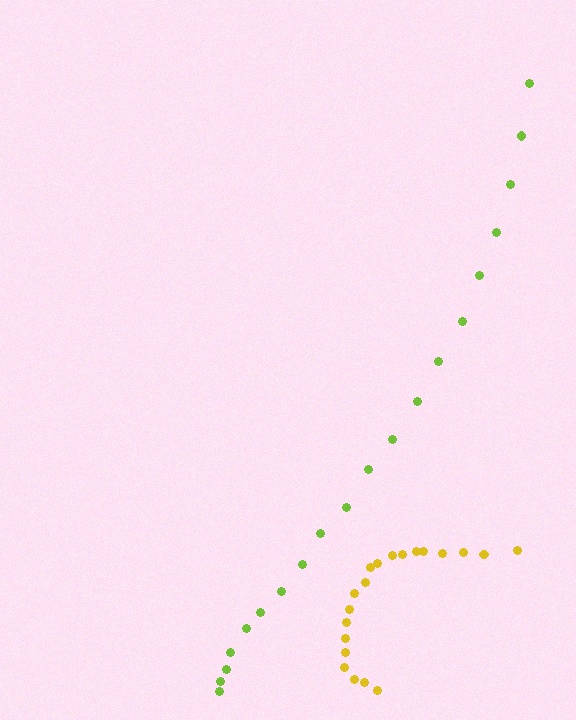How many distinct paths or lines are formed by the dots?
There are 2 distinct paths.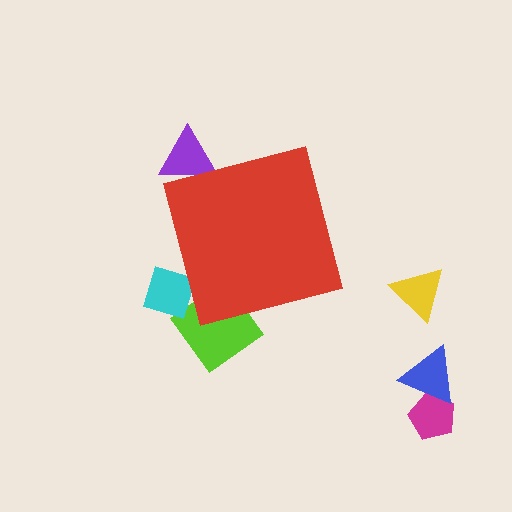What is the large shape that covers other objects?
A red square.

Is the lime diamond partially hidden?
Yes, the lime diamond is partially hidden behind the red square.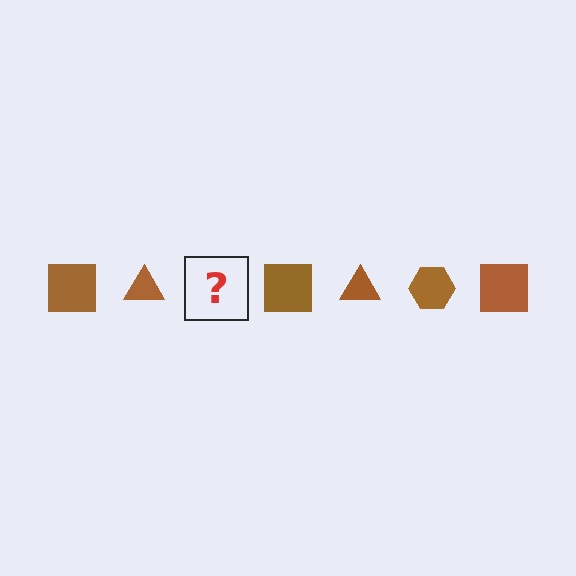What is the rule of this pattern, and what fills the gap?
The rule is that the pattern cycles through square, triangle, hexagon shapes in brown. The gap should be filled with a brown hexagon.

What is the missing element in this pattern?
The missing element is a brown hexagon.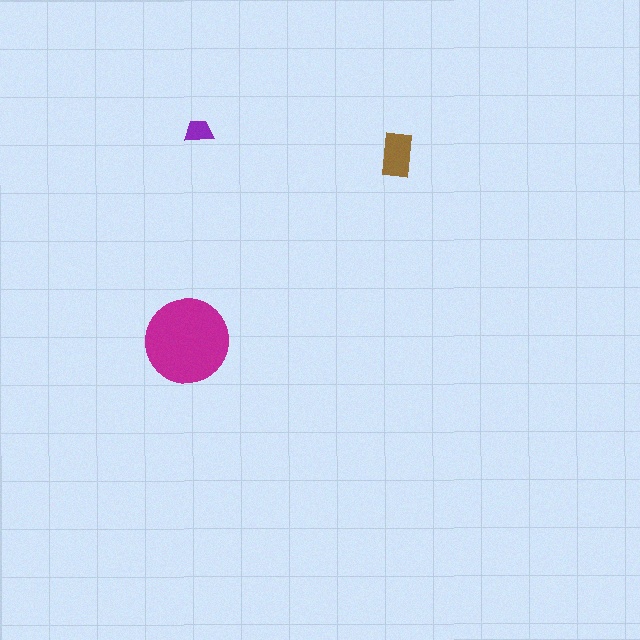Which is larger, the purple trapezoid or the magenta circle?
The magenta circle.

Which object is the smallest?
The purple trapezoid.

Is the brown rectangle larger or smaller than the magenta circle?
Smaller.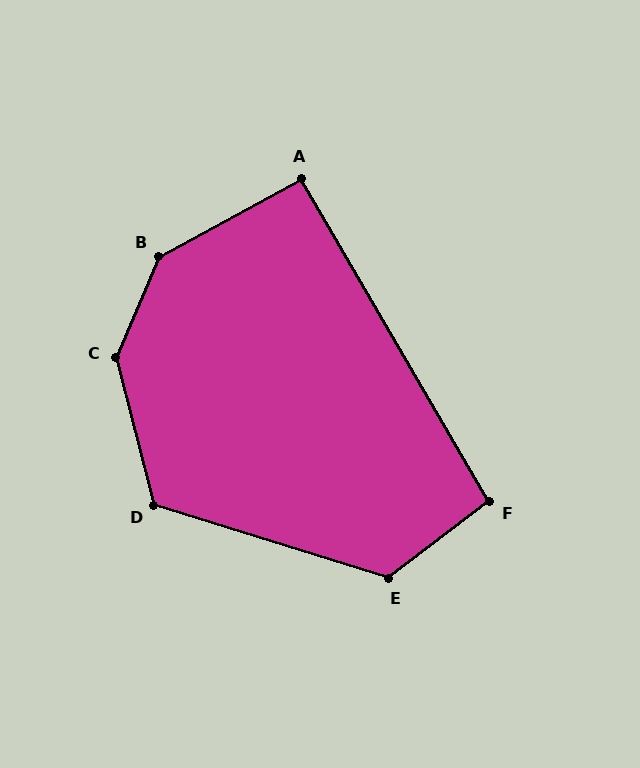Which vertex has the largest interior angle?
C, at approximately 143 degrees.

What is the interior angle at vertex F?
Approximately 97 degrees (obtuse).